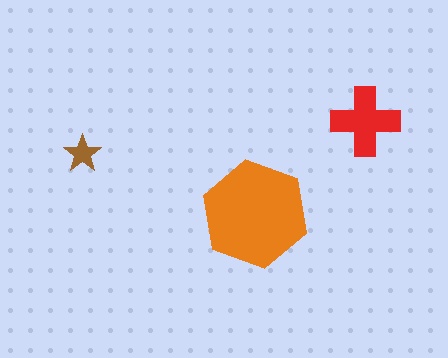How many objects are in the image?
There are 3 objects in the image.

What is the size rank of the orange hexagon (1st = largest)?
1st.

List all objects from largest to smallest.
The orange hexagon, the red cross, the brown star.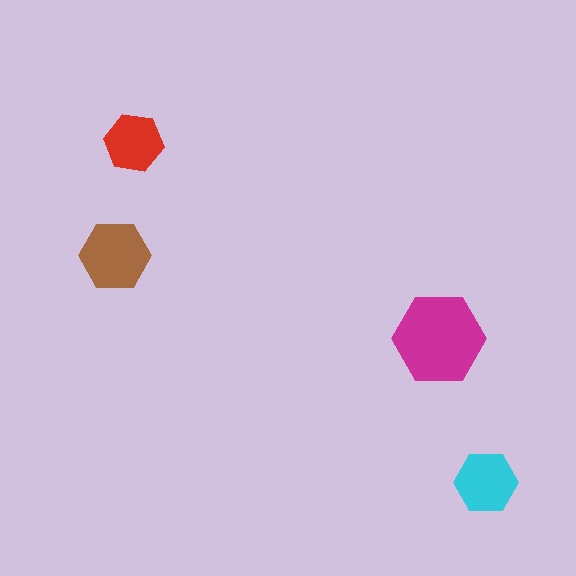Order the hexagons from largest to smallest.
the magenta one, the brown one, the cyan one, the red one.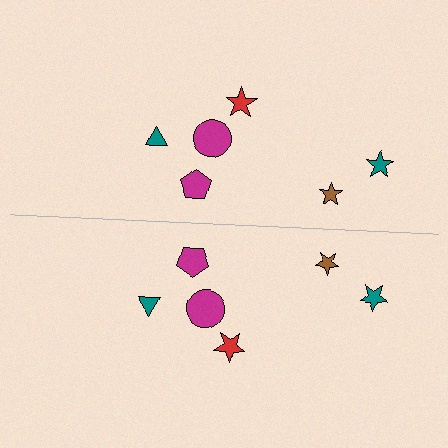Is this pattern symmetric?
Yes, this pattern has bilateral (reflection) symmetry.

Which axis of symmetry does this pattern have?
The pattern has a horizontal axis of symmetry running through the center of the image.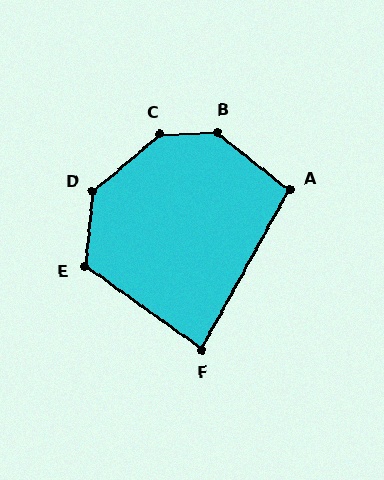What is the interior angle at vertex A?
Approximately 99 degrees (obtuse).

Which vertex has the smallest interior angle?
F, at approximately 83 degrees.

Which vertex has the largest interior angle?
C, at approximately 141 degrees.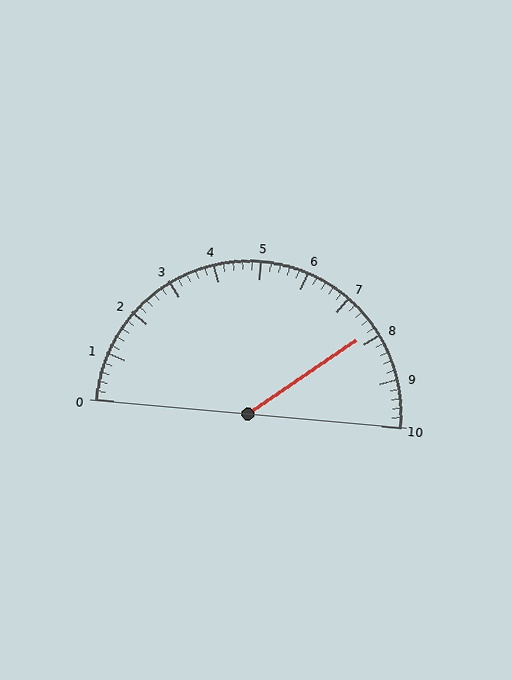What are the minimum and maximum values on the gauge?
The gauge ranges from 0 to 10.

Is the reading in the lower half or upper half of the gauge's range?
The reading is in the upper half of the range (0 to 10).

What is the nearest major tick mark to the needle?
The nearest major tick mark is 8.